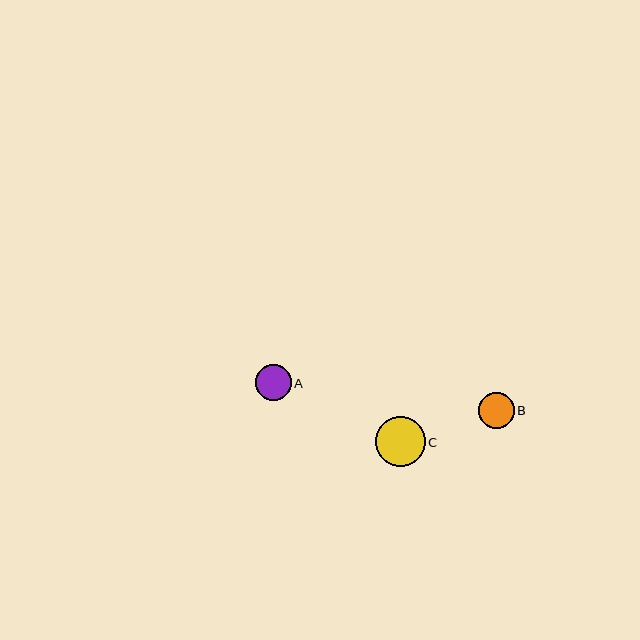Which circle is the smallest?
Circle B is the smallest with a size of approximately 36 pixels.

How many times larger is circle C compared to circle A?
Circle C is approximately 1.4 times the size of circle A.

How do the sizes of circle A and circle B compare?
Circle A and circle B are approximately the same size.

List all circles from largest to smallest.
From largest to smallest: C, A, B.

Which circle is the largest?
Circle C is the largest with a size of approximately 50 pixels.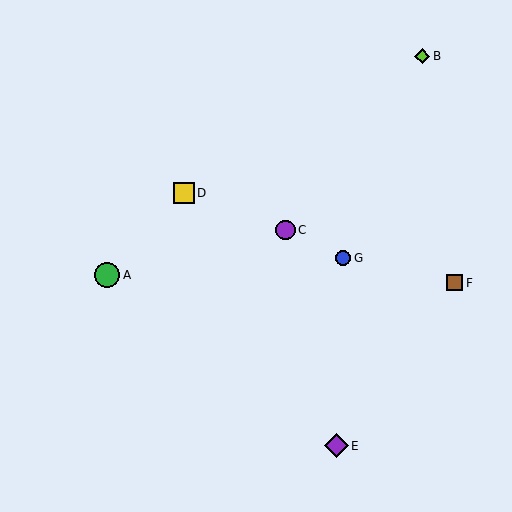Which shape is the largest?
The green circle (labeled A) is the largest.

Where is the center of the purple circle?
The center of the purple circle is at (286, 230).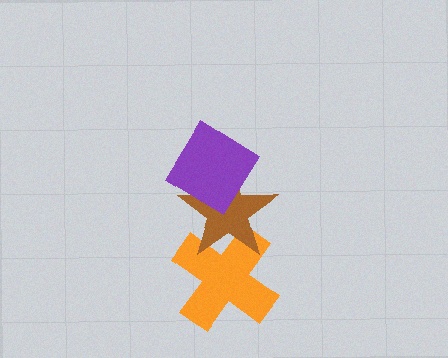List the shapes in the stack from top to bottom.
From top to bottom: the purple diamond, the brown star, the orange cross.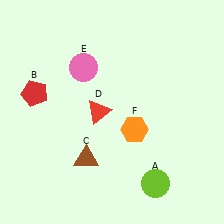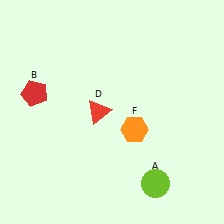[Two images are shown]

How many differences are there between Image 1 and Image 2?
There are 2 differences between the two images.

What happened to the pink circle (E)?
The pink circle (E) was removed in Image 2. It was in the top-left area of Image 1.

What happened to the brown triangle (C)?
The brown triangle (C) was removed in Image 2. It was in the bottom-left area of Image 1.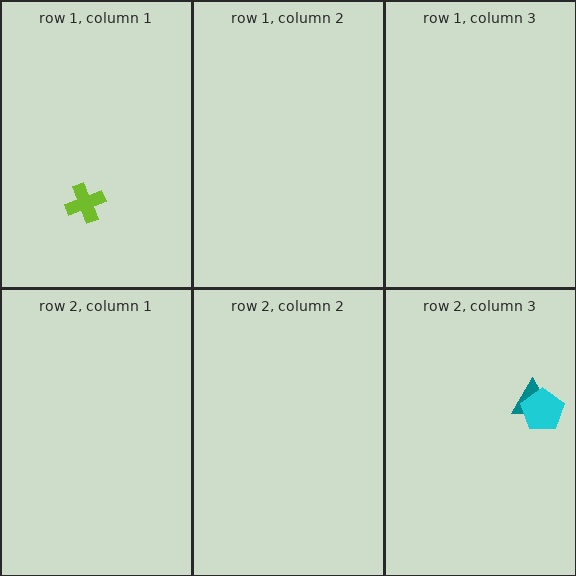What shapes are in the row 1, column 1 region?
The lime cross.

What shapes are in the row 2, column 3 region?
The teal triangle, the cyan pentagon.